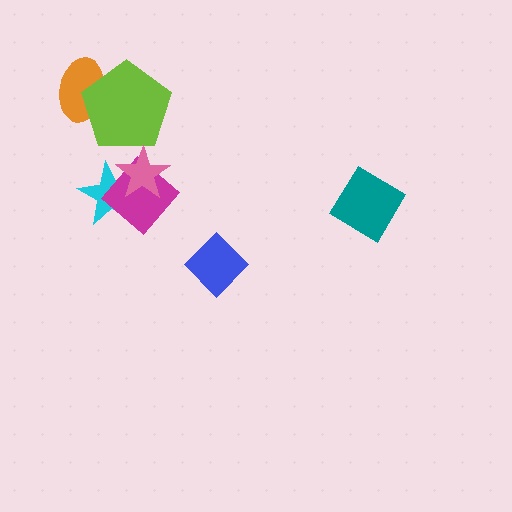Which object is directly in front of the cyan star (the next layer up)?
The magenta diamond is directly in front of the cyan star.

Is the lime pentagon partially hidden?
No, no other shape covers it.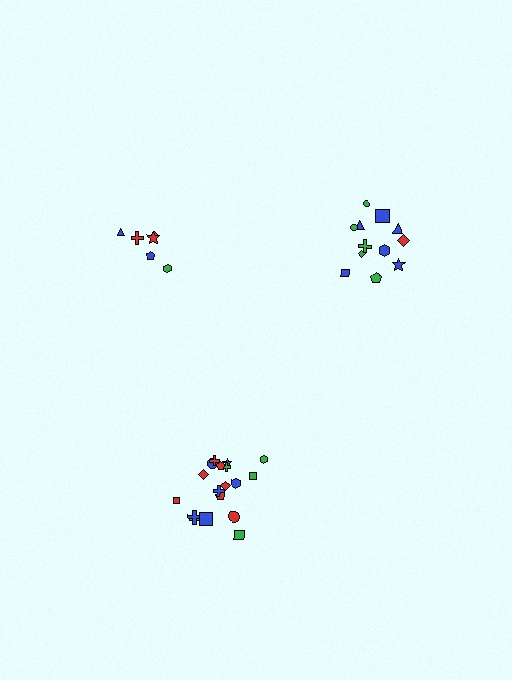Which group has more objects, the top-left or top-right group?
The top-right group.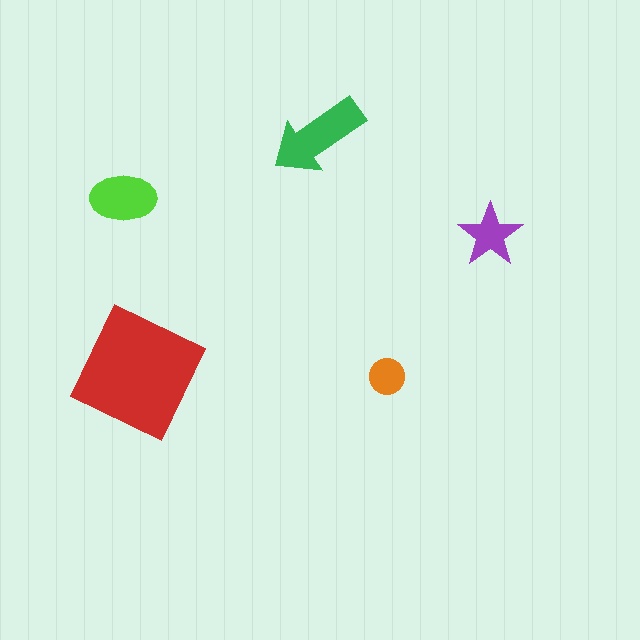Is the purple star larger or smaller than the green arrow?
Smaller.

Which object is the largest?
The red square.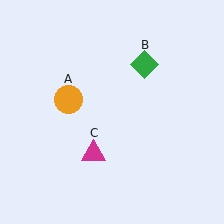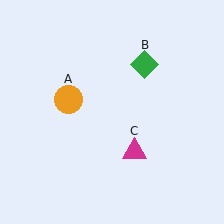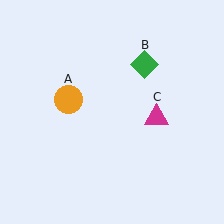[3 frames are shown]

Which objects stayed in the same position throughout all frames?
Orange circle (object A) and green diamond (object B) remained stationary.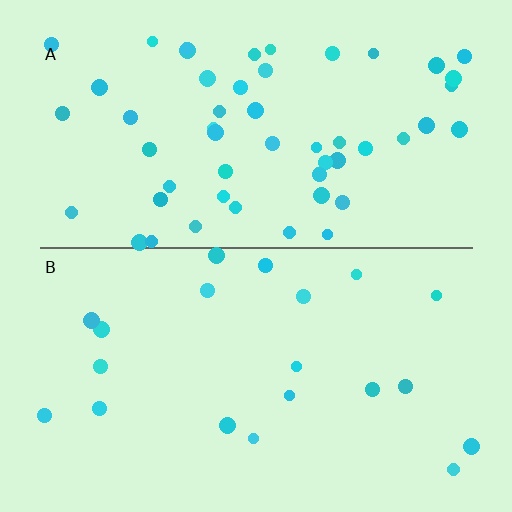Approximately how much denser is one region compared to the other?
Approximately 2.7× — region A over region B.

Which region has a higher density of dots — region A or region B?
A (the top).